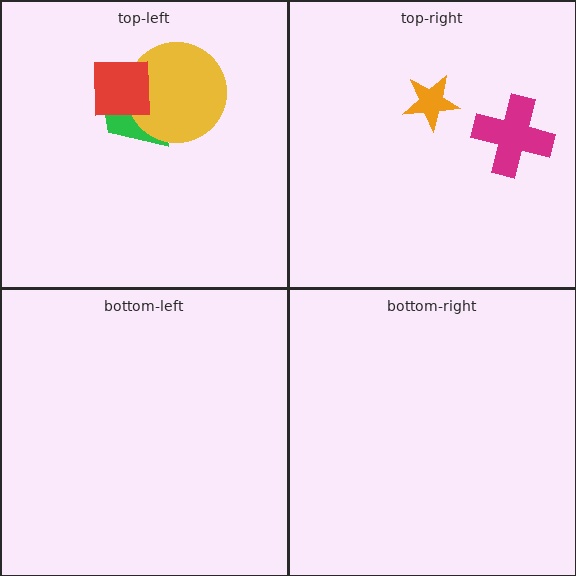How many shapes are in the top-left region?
3.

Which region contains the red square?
The top-left region.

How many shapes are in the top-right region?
2.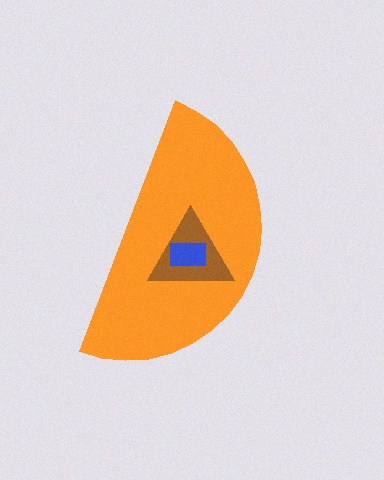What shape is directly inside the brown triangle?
The blue rectangle.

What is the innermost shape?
The blue rectangle.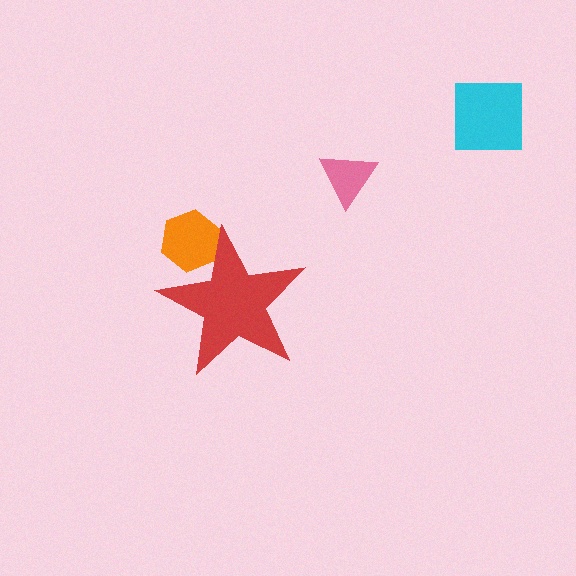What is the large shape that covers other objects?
A red star.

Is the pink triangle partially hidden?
No, the pink triangle is fully visible.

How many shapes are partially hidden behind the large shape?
1 shape is partially hidden.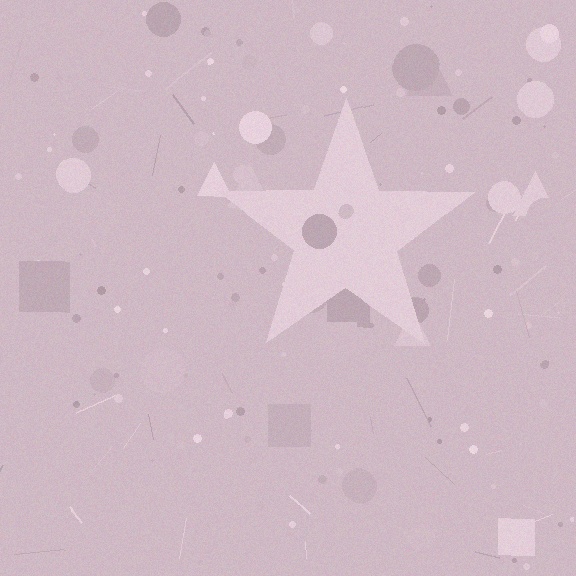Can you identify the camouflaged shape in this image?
The camouflaged shape is a star.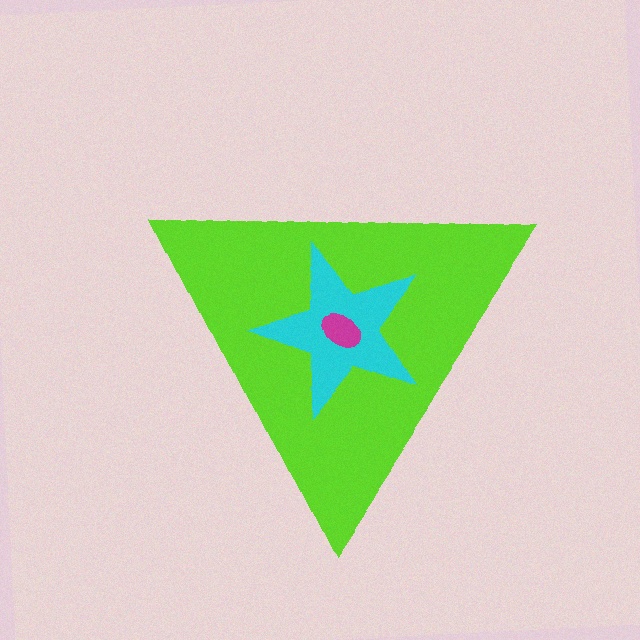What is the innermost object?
The magenta ellipse.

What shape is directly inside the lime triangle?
The cyan star.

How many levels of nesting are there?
3.